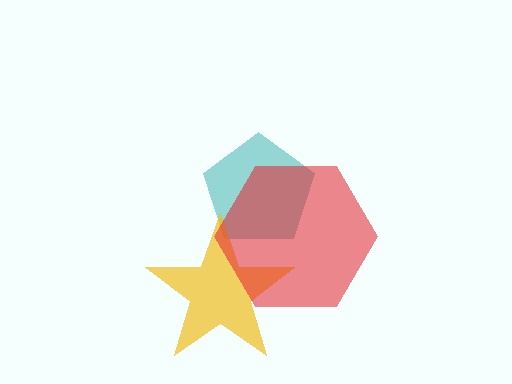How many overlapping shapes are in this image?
There are 3 overlapping shapes in the image.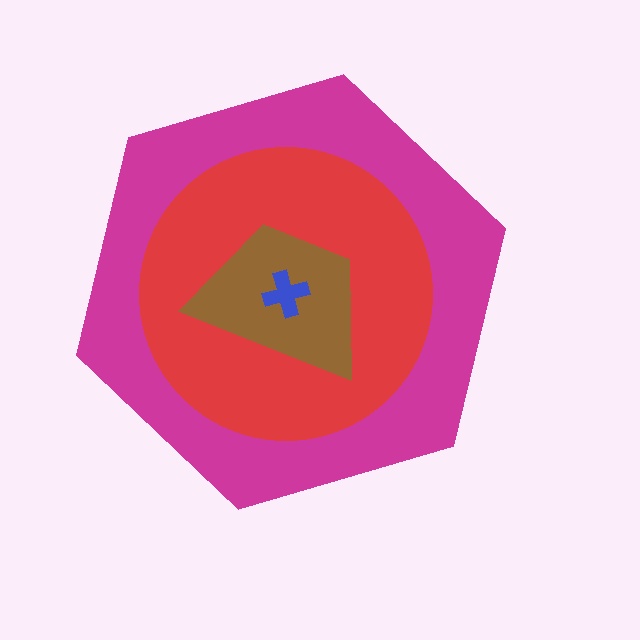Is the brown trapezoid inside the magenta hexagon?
Yes.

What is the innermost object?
The blue cross.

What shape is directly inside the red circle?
The brown trapezoid.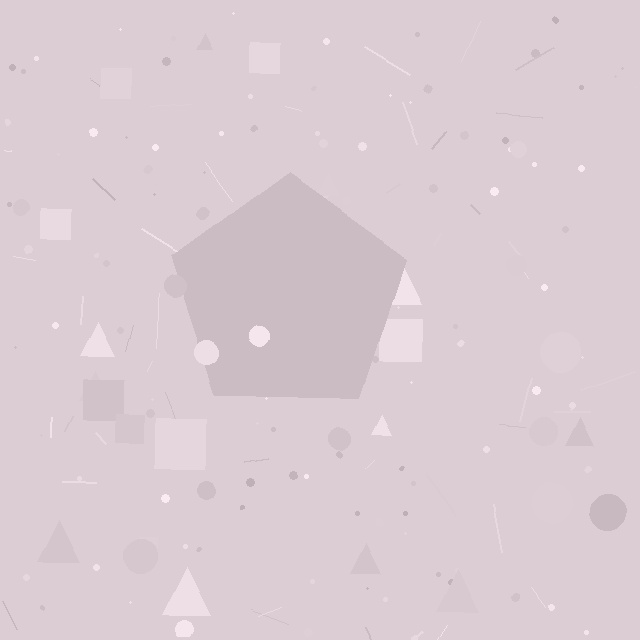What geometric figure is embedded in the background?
A pentagon is embedded in the background.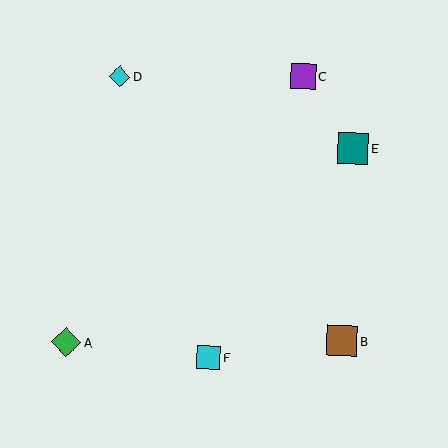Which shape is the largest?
The teal square (labeled E) is the largest.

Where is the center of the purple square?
The center of the purple square is at (303, 76).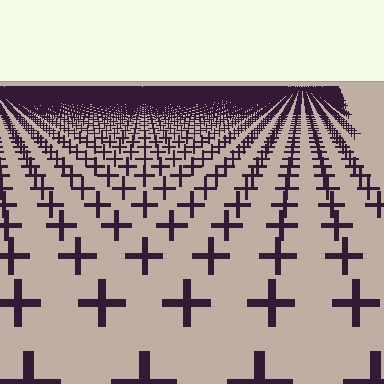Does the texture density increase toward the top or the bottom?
Density increases toward the top.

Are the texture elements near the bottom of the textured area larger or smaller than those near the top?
Larger. Near the bottom, elements are closer to the viewer and appear at a bigger on-screen size.